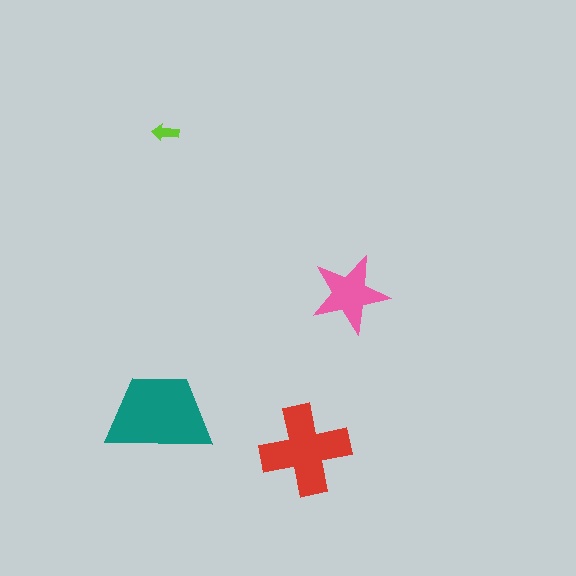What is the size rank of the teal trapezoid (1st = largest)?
1st.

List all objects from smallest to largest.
The lime arrow, the pink star, the red cross, the teal trapezoid.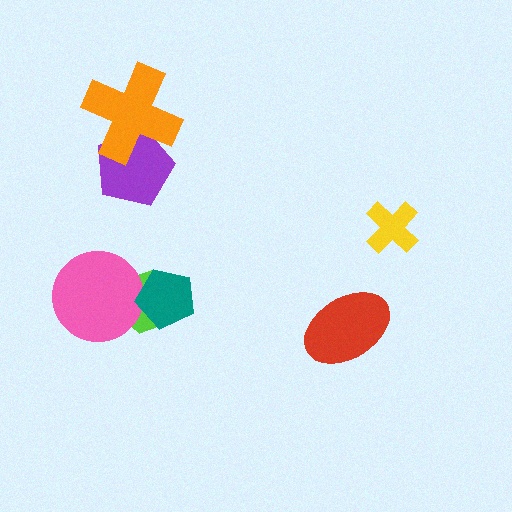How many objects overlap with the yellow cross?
0 objects overlap with the yellow cross.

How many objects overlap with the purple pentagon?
1 object overlaps with the purple pentagon.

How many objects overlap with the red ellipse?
0 objects overlap with the red ellipse.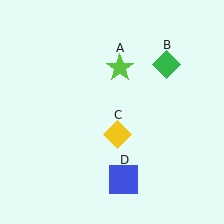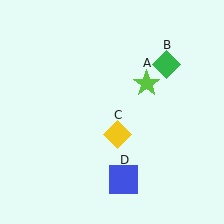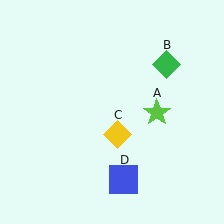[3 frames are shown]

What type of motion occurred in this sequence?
The lime star (object A) rotated clockwise around the center of the scene.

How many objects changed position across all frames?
1 object changed position: lime star (object A).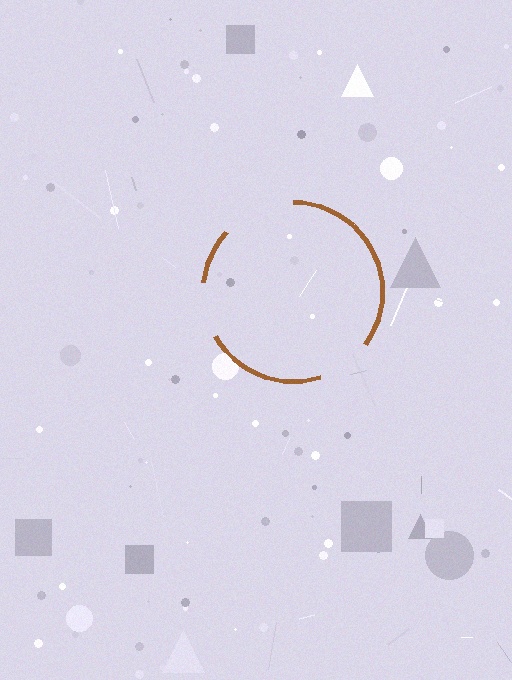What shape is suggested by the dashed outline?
The dashed outline suggests a circle.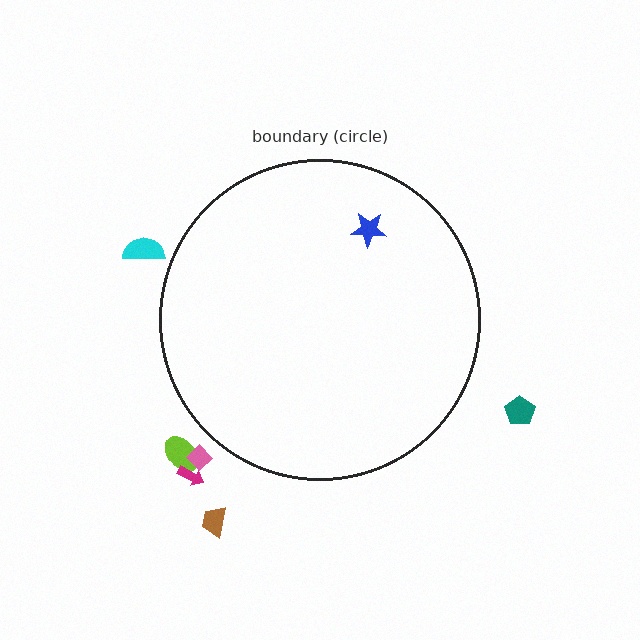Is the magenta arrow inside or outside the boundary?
Outside.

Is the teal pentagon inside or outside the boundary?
Outside.